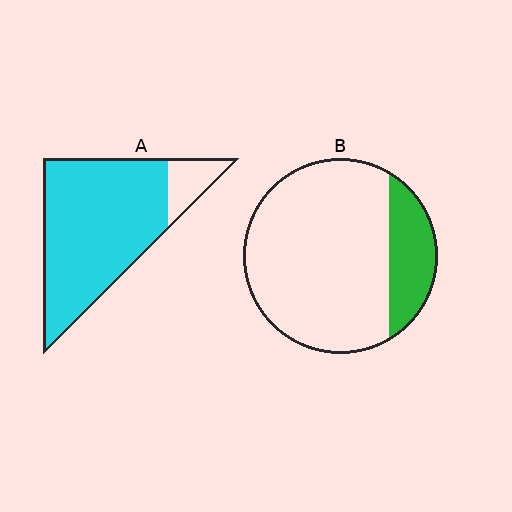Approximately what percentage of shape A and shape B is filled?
A is approximately 85% and B is approximately 20%.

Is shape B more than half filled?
No.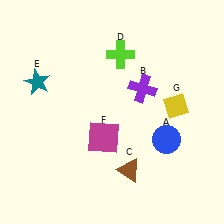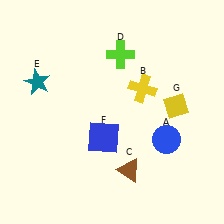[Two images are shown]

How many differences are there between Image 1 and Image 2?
There are 2 differences between the two images.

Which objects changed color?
B changed from purple to yellow. F changed from magenta to blue.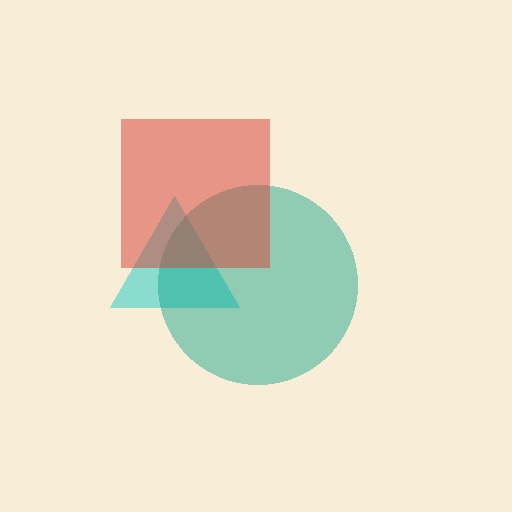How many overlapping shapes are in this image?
There are 3 overlapping shapes in the image.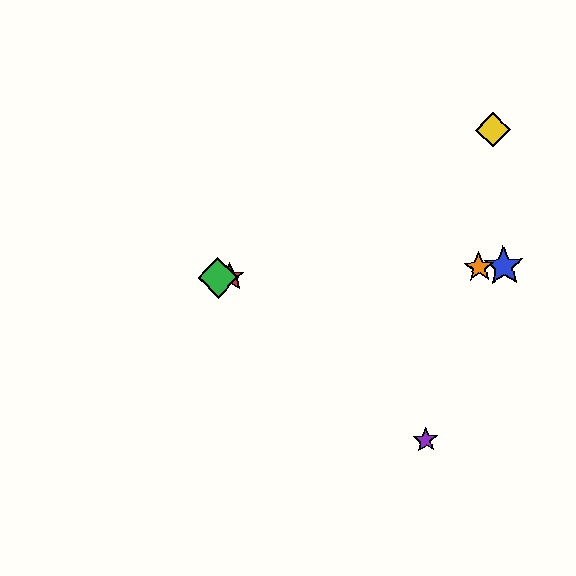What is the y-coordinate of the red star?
The red star is at y≈277.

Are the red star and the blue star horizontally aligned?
Yes, both are at y≈277.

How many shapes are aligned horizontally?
4 shapes (the red star, the blue star, the green diamond, the orange star) are aligned horizontally.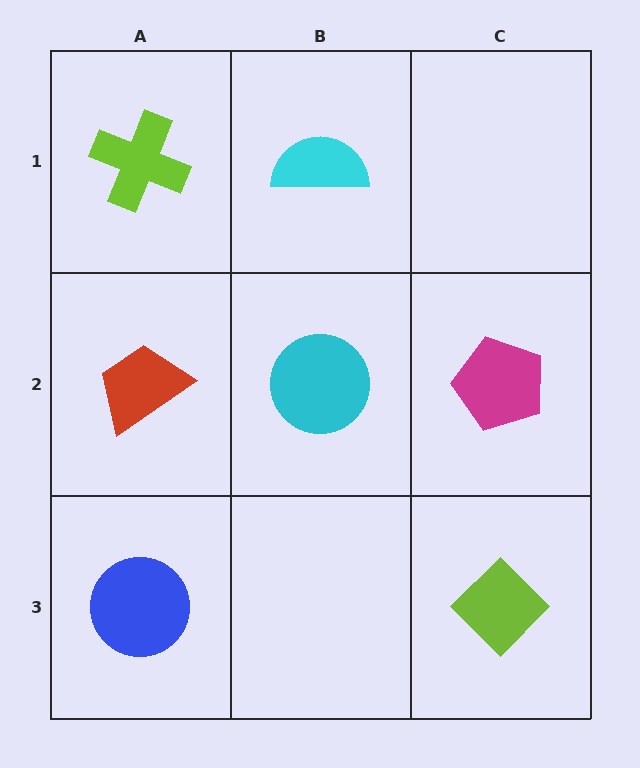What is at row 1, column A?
A lime cross.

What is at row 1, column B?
A cyan semicircle.